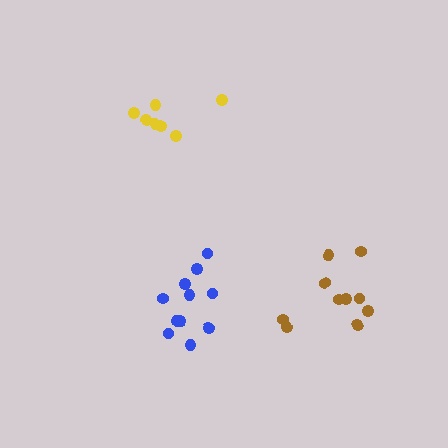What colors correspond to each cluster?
The clusters are colored: yellow, brown, blue.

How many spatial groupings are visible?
There are 3 spatial groupings.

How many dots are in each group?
Group 1: 7 dots, Group 2: 10 dots, Group 3: 11 dots (28 total).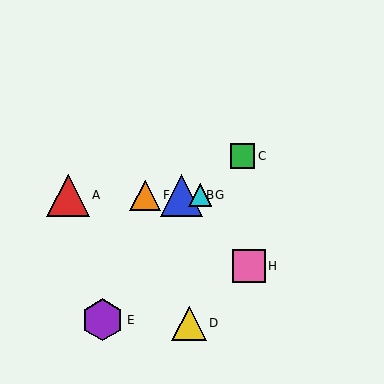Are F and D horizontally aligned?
No, F is at y≈195 and D is at y≈323.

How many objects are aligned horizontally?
4 objects (A, B, F, G) are aligned horizontally.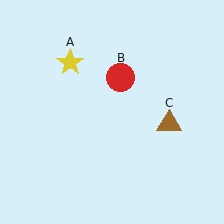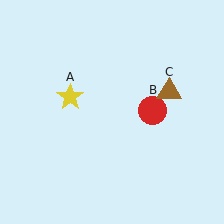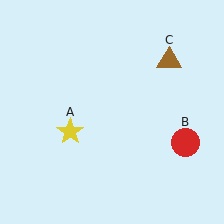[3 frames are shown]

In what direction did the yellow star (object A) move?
The yellow star (object A) moved down.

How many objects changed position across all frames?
3 objects changed position: yellow star (object A), red circle (object B), brown triangle (object C).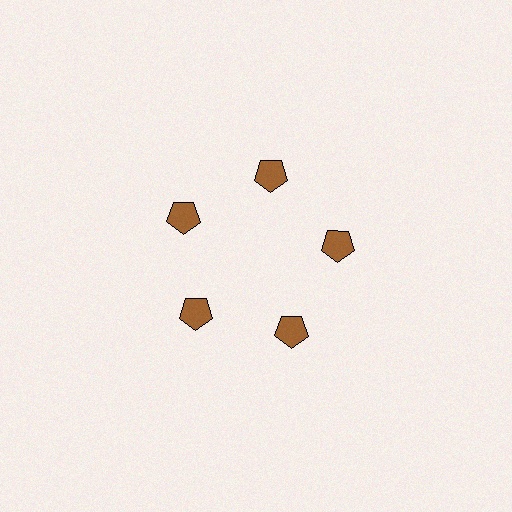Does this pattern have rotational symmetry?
Yes, this pattern has 5-fold rotational symmetry. It looks the same after rotating 72 degrees around the center.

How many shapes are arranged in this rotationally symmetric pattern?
There are 5 shapes, arranged in 5 groups of 1.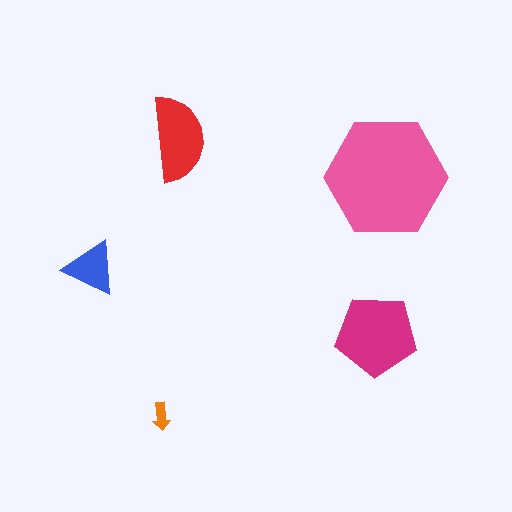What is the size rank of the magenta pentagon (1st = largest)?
2nd.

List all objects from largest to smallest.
The pink hexagon, the magenta pentagon, the red semicircle, the blue triangle, the orange arrow.